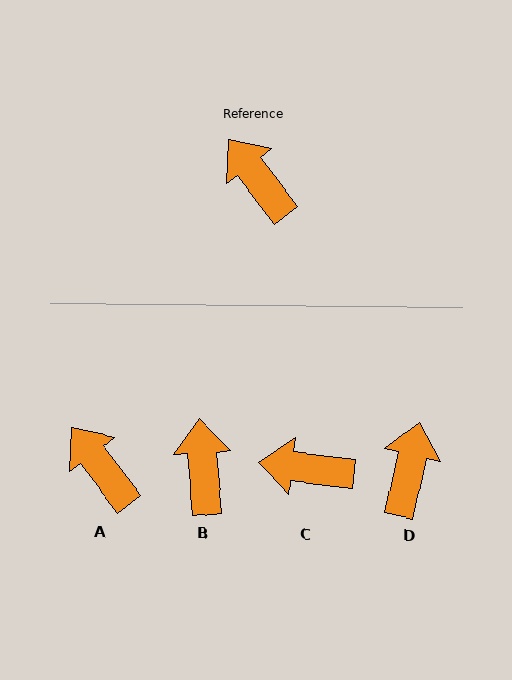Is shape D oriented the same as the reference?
No, it is off by about 50 degrees.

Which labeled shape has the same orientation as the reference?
A.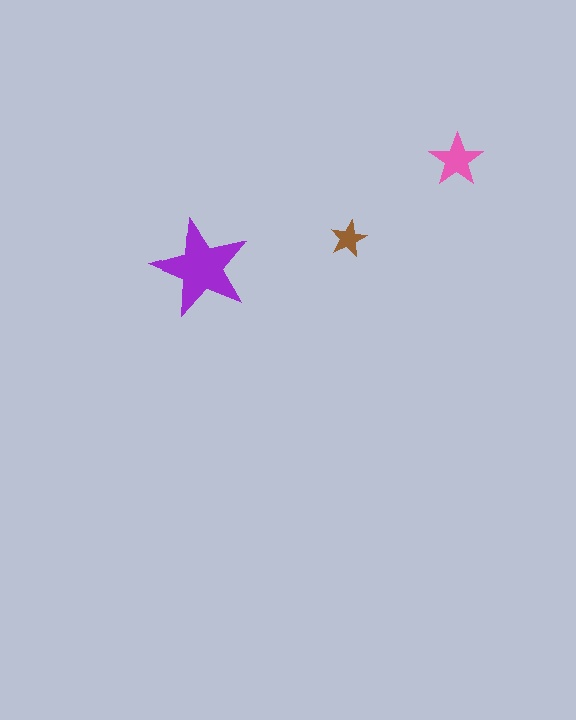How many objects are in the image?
There are 3 objects in the image.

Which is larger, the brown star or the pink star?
The pink one.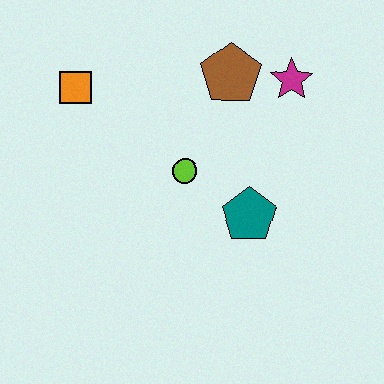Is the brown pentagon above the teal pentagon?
Yes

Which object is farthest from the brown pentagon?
The orange square is farthest from the brown pentagon.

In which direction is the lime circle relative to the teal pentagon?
The lime circle is to the left of the teal pentagon.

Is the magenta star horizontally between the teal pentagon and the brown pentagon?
No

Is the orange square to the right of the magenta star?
No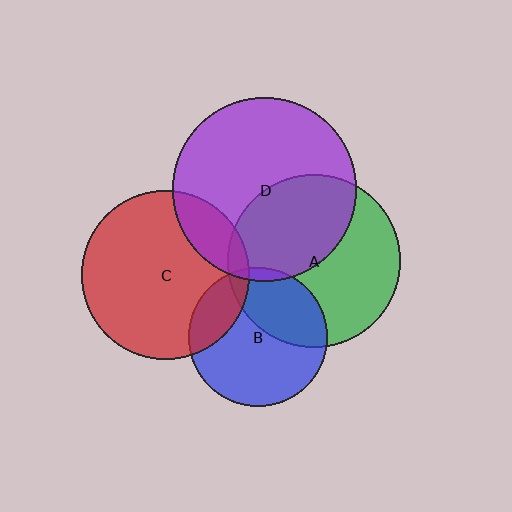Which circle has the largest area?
Circle D (purple).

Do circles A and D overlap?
Yes.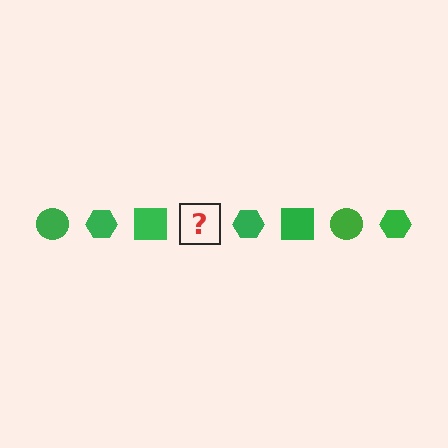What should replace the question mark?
The question mark should be replaced with a green circle.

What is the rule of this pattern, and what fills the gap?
The rule is that the pattern cycles through circle, hexagon, square shapes in green. The gap should be filled with a green circle.